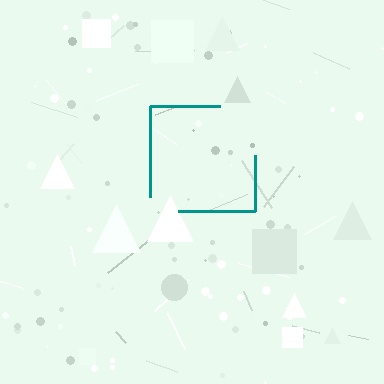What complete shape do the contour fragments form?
The contour fragments form a square.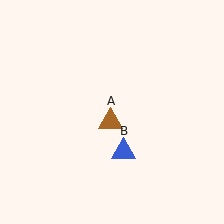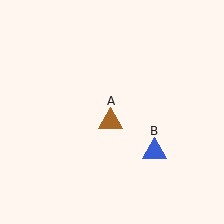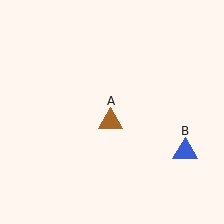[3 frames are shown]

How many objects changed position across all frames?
1 object changed position: blue triangle (object B).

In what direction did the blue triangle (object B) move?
The blue triangle (object B) moved right.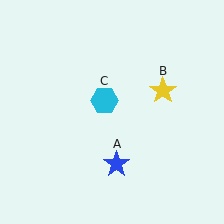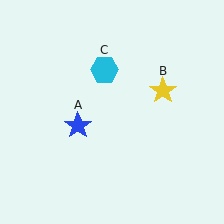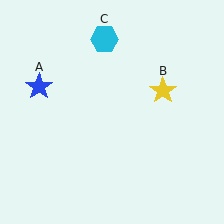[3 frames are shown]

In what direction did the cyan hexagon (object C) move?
The cyan hexagon (object C) moved up.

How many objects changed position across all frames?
2 objects changed position: blue star (object A), cyan hexagon (object C).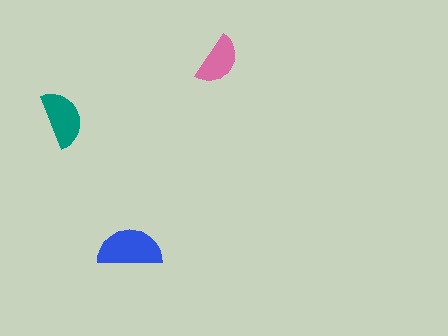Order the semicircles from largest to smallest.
the blue one, the teal one, the pink one.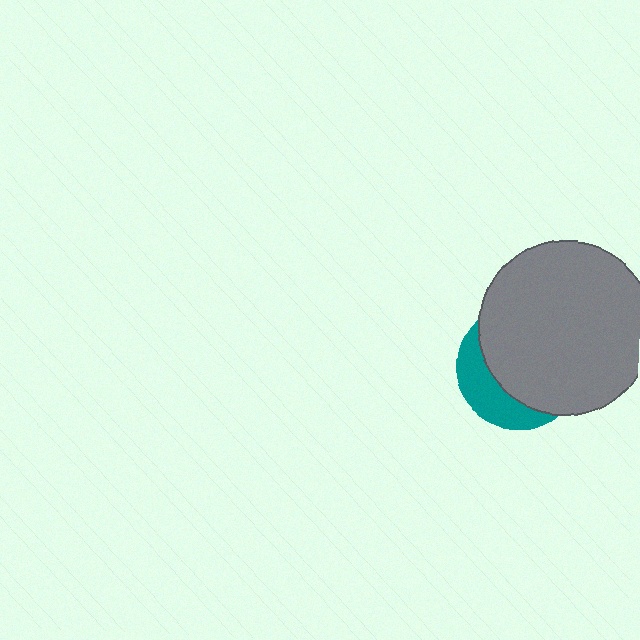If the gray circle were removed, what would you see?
You would see the complete teal circle.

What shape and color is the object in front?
The object in front is a gray circle.